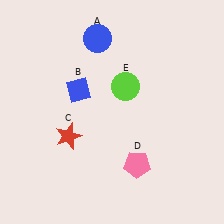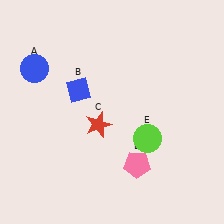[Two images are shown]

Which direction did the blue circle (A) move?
The blue circle (A) moved left.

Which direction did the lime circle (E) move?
The lime circle (E) moved down.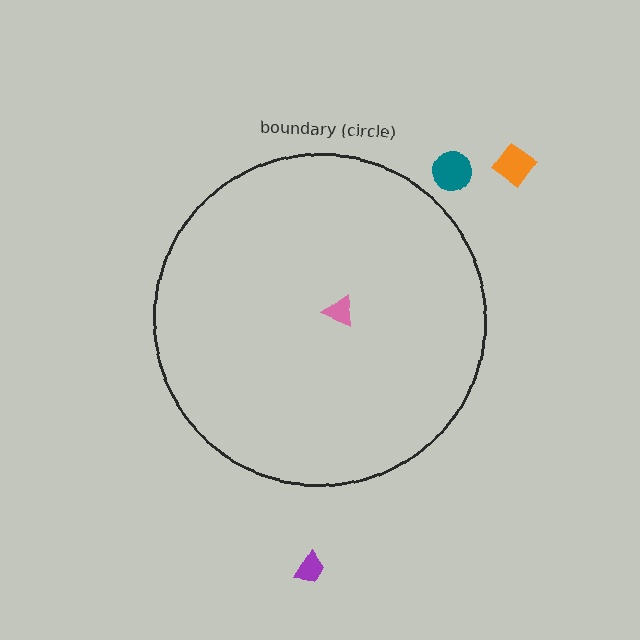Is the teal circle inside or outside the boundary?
Outside.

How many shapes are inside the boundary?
1 inside, 3 outside.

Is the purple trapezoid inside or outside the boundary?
Outside.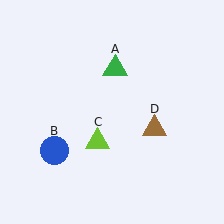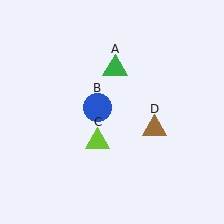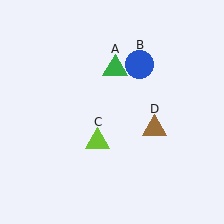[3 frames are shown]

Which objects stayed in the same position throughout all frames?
Green triangle (object A) and lime triangle (object C) and brown triangle (object D) remained stationary.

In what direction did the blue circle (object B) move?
The blue circle (object B) moved up and to the right.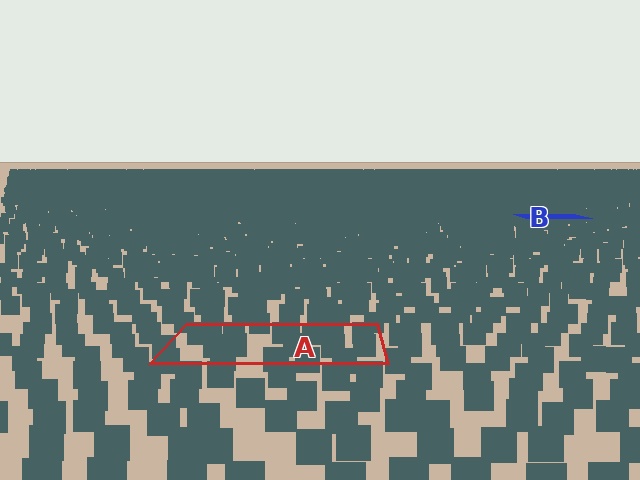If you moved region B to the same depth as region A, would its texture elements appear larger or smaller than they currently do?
They would appear larger. At a closer depth, the same texture elements are projected at a bigger on-screen size.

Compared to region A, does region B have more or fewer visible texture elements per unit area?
Region B has more texture elements per unit area — they are packed more densely because it is farther away.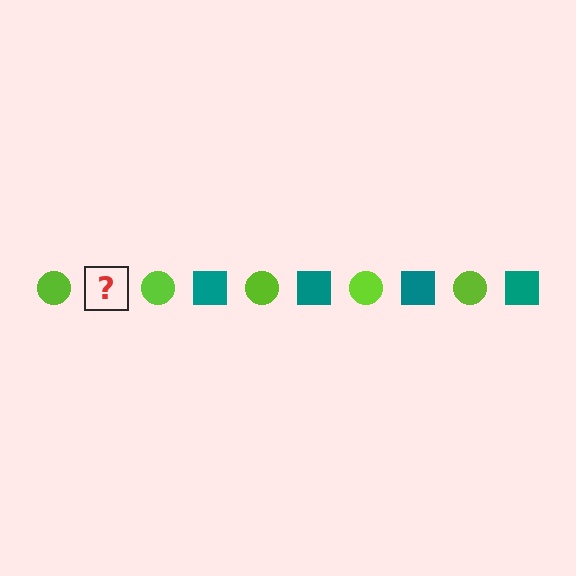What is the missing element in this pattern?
The missing element is a teal square.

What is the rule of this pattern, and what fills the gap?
The rule is that the pattern alternates between lime circle and teal square. The gap should be filled with a teal square.